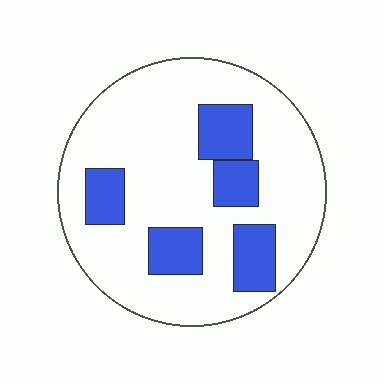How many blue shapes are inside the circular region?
5.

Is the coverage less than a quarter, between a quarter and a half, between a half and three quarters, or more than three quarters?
Less than a quarter.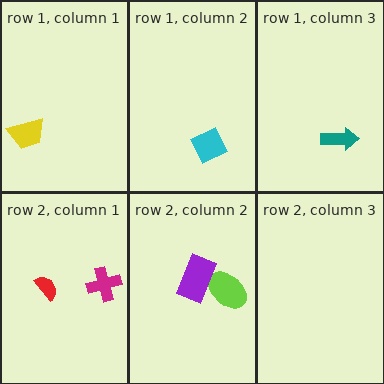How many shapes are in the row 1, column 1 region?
1.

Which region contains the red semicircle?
The row 2, column 1 region.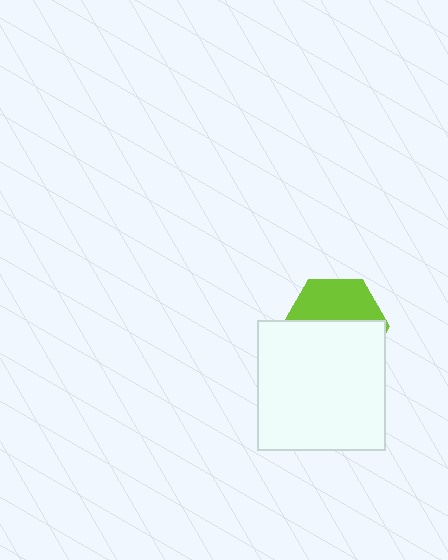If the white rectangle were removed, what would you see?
You would see the complete lime hexagon.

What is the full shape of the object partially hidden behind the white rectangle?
The partially hidden object is a lime hexagon.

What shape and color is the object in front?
The object in front is a white rectangle.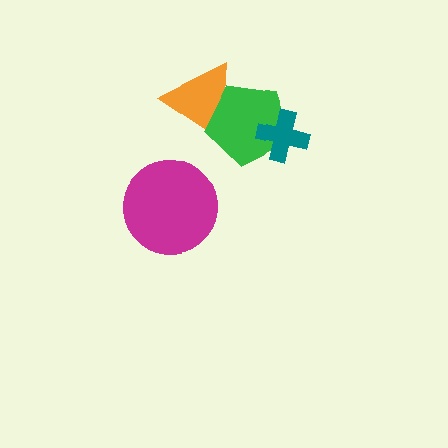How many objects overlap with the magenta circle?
0 objects overlap with the magenta circle.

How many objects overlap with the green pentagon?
2 objects overlap with the green pentagon.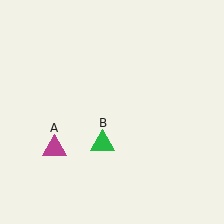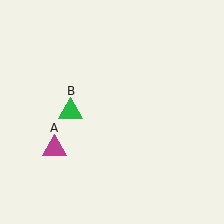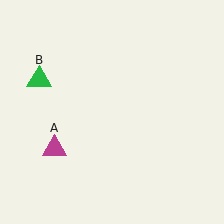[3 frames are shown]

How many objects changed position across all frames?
1 object changed position: green triangle (object B).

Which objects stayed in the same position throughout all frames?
Magenta triangle (object A) remained stationary.